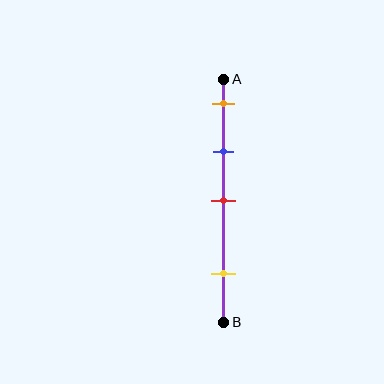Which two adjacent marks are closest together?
The orange and blue marks are the closest adjacent pair.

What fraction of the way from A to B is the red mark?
The red mark is approximately 50% (0.5) of the way from A to B.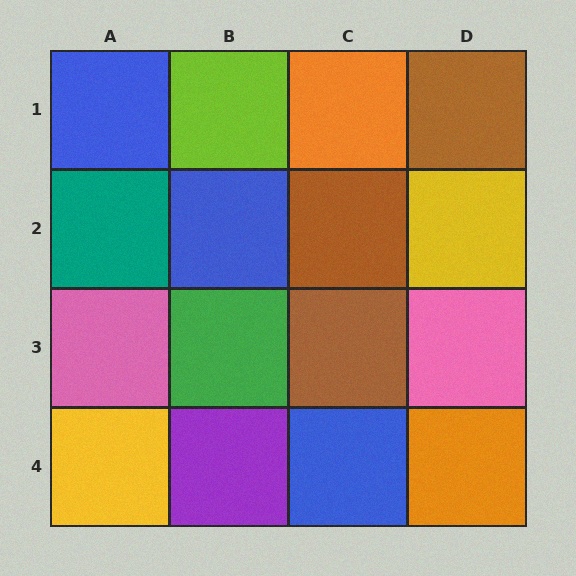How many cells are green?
1 cell is green.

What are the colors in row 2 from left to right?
Teal, blue, brown, yellow.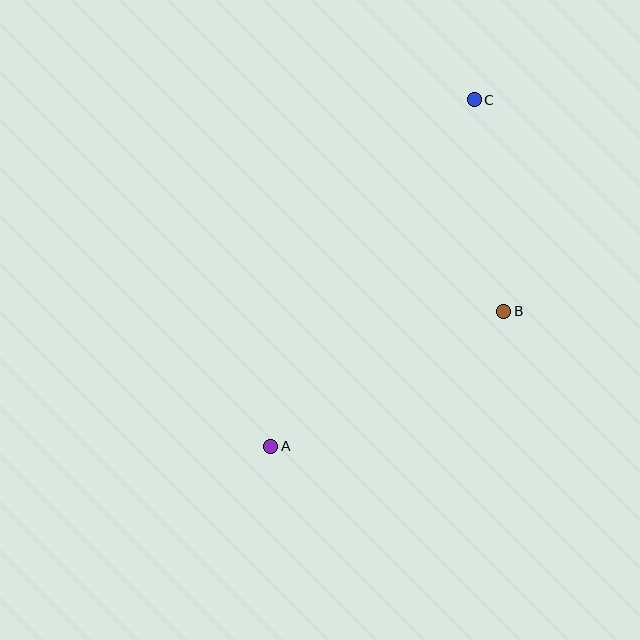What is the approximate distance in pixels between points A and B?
The distance between A and B is approximately 269 pixels.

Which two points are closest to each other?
Points B and C are closest to each other.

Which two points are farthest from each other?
Points A and C are farthest from each other.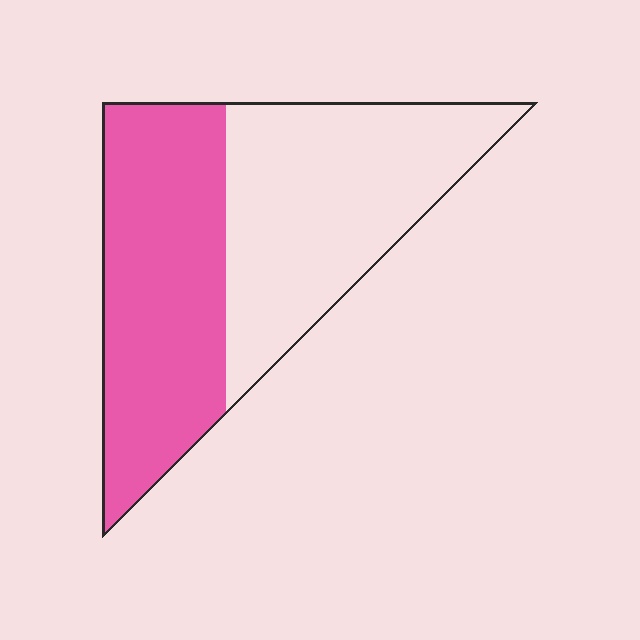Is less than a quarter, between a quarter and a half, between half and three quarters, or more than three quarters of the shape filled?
Between a quarter and a half.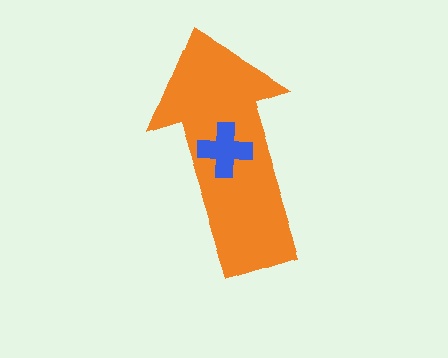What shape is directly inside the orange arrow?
The blue cross.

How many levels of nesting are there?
2.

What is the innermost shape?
The blue cross.